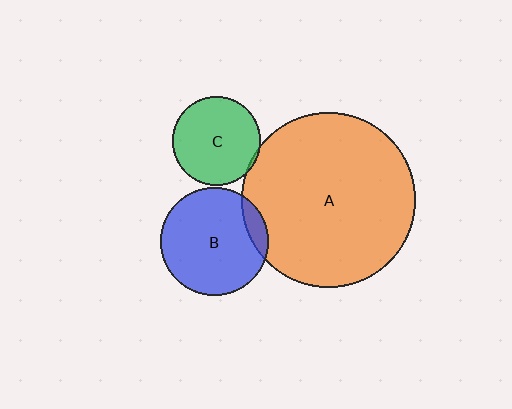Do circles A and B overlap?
Yes.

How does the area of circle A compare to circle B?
Approximately 2.6 times.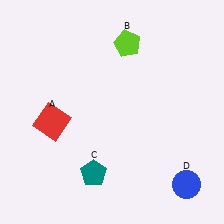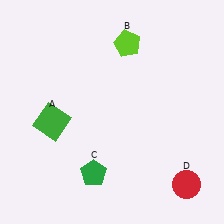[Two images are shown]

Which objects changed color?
A changed from red to green. C changed from teal to green. D changed from blue to red.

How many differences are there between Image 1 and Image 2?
There are 3 differences between the two images.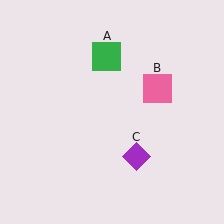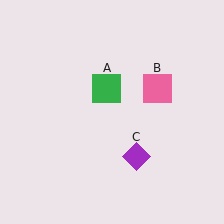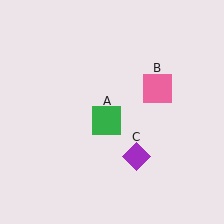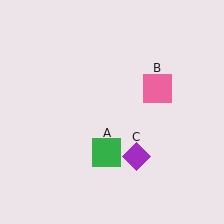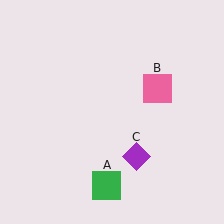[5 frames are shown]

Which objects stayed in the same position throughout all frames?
Pink square (object B) and purple diamond (object C) remained stationary.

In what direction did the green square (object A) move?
The green square (object A) moved down.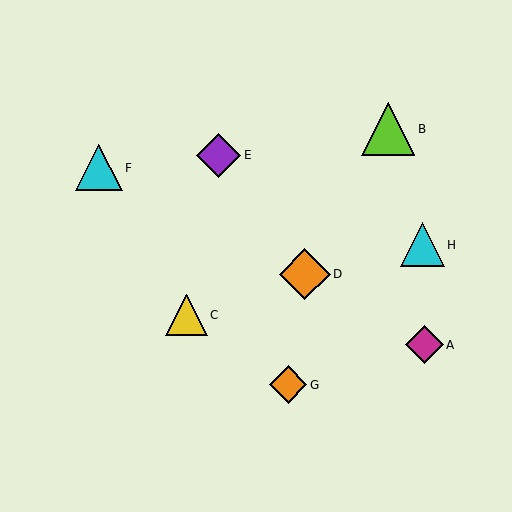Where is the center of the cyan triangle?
The center of the cyan triangle is at (99, 168).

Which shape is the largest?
The lime triangle (labeled B) is the largest.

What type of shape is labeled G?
Shape G is an orange diamond.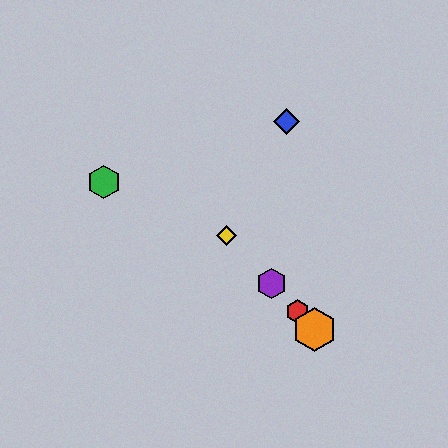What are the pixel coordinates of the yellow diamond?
The yellow diamond is at (227, 236).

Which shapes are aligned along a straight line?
The red hexagon, the yellow diamond, the purple hexagon, the orange hexagon are aligned along a straight line.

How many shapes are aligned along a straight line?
4 shapes (the red hexagon, the yellow diamond, the purple hexagon, the orange hexagon) are aligned along a straight line.